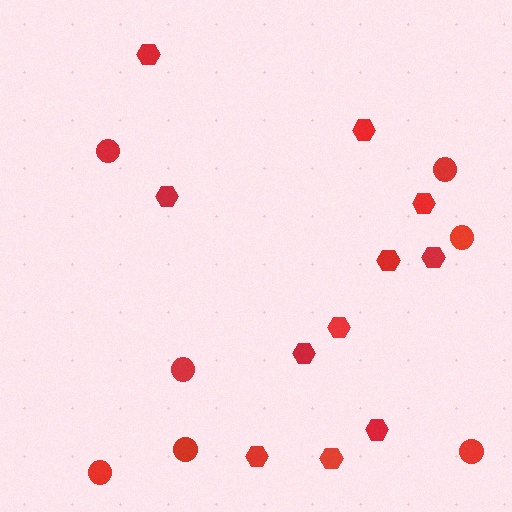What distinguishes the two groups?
There are 2 groups: one group of circles (7) and one group of hexagons (11).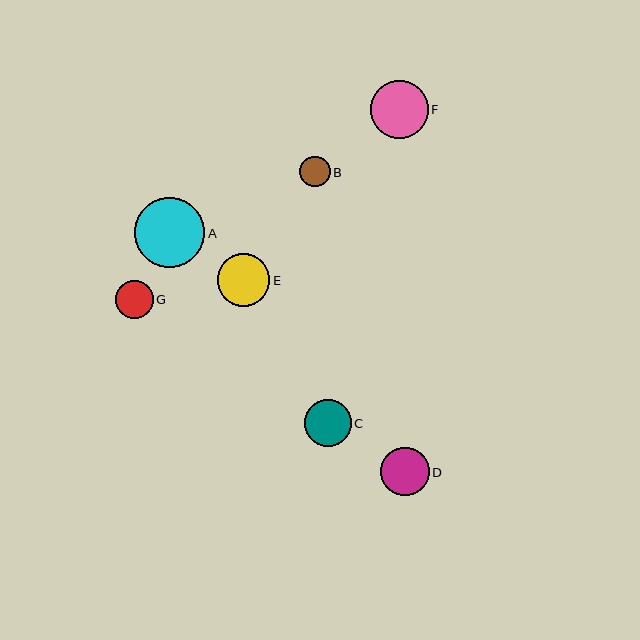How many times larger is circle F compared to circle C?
Circle F is approximately 1.2 times the size of circle C.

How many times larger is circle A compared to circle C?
Circle A is approximately 1.5 times the size of circle C.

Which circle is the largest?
Circle A is the largest with a size of approximately 70 pixels.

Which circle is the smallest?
Circle B is the smallest with a size of approximately 31 pixels.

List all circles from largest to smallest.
From largest to smallest: A, F, E, D, C, G, B.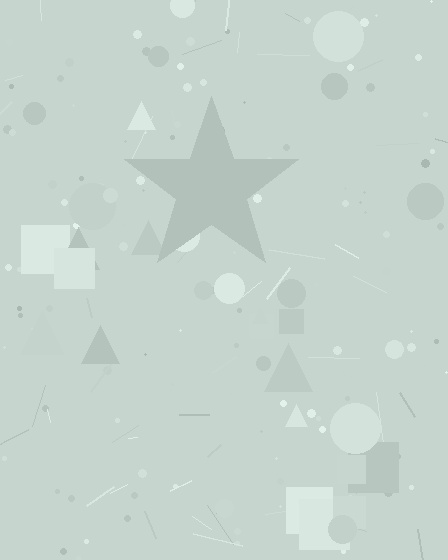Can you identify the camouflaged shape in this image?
The camouflaged shape is a star.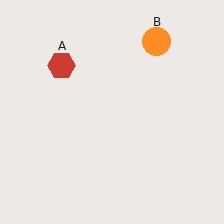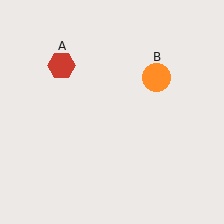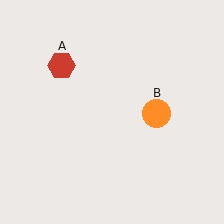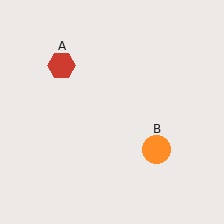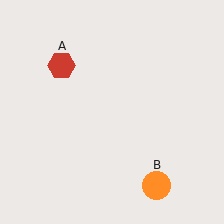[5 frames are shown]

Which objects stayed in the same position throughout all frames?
Red hexagon (object A) remained stationary.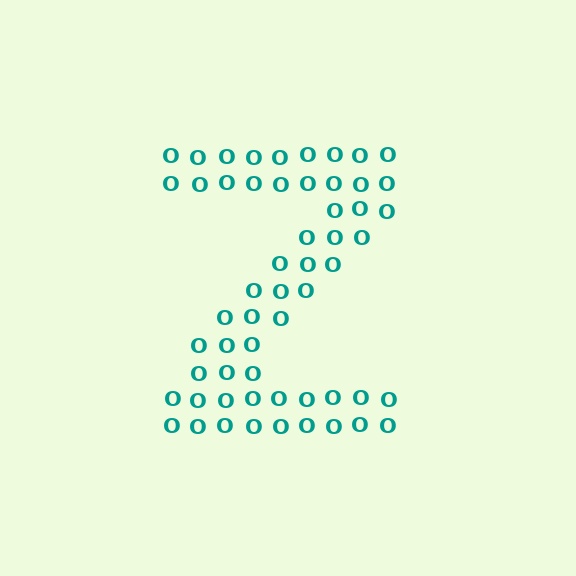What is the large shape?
The large shape is the letter Z.